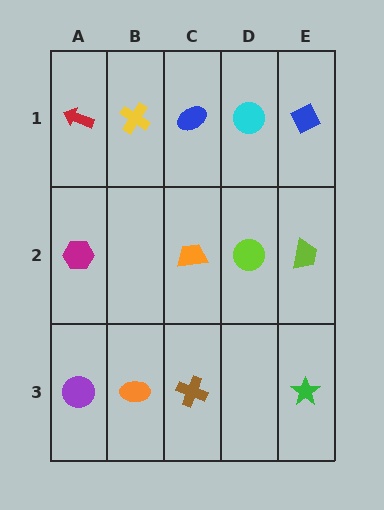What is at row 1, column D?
A cyan circle.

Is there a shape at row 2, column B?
No, that cell is empty.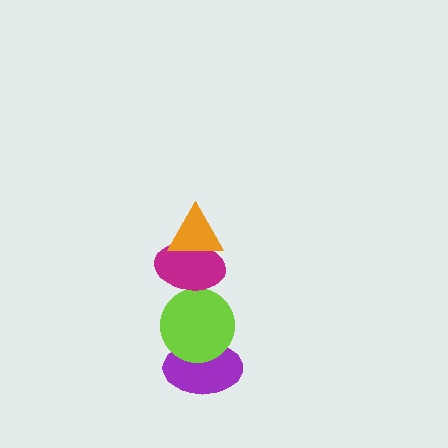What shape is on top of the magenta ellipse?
The orange triangle is on top of the magenta ellipse.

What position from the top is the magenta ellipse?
The magenta ellipse is 2nd from the top.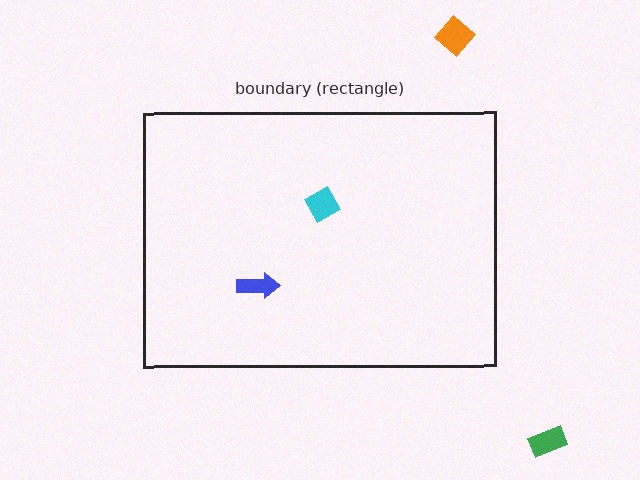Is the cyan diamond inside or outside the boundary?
Inside.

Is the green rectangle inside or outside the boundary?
Outside.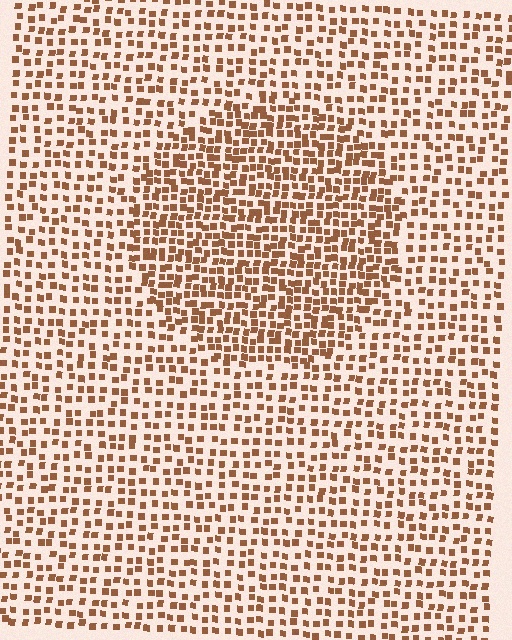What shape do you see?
I see a circle.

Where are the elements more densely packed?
The elements are more densely packed inside the circle boundary.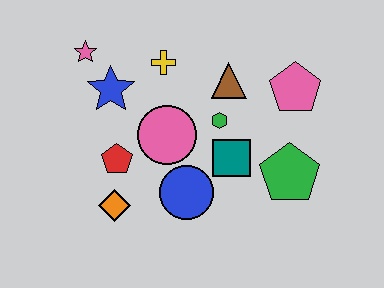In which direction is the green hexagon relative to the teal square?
The green hexagon is above the teal square.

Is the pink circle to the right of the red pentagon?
Yes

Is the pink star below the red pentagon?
No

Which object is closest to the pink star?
The blue star is closest to the pink star.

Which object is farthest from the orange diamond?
The pink pentagon is farthest from the orange diamond.